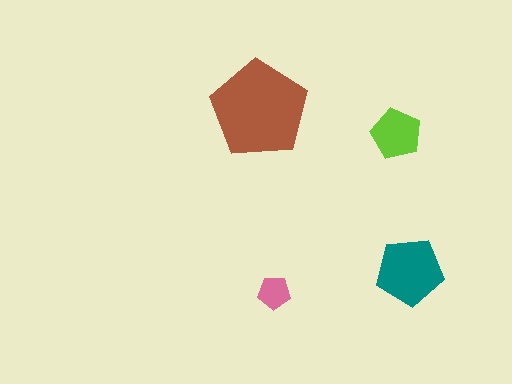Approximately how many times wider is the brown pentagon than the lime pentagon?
About 2 times wider.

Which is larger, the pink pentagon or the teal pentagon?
The teal one.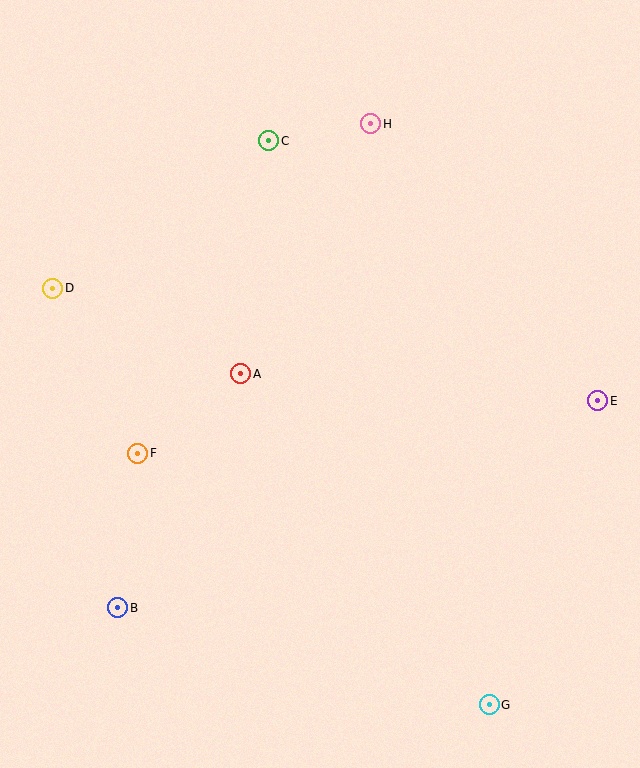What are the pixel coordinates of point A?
Point A is at (241, 374).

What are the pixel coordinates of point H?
Point H is at (371, 124).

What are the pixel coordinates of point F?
Point F is at (138, 454).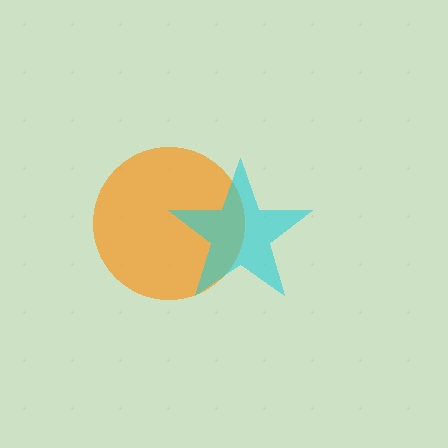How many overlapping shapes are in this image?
There are 2 overlapping shapes in the image.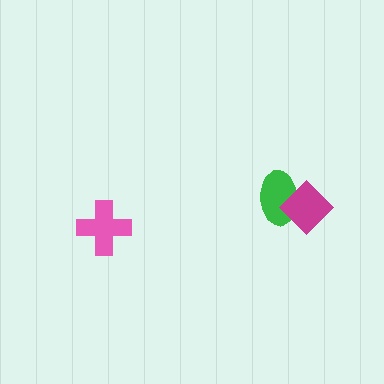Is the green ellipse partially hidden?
Yes, it is partially covered by another shape.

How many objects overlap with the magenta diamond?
1 object overlaps with the magenta diamond.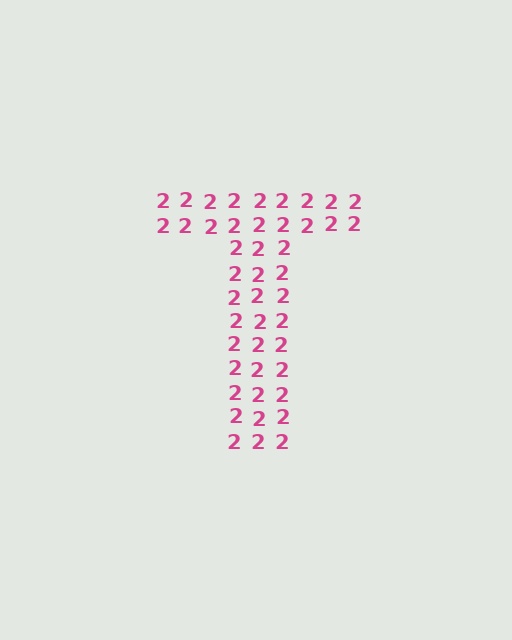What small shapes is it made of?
It is made of small digit 2's.